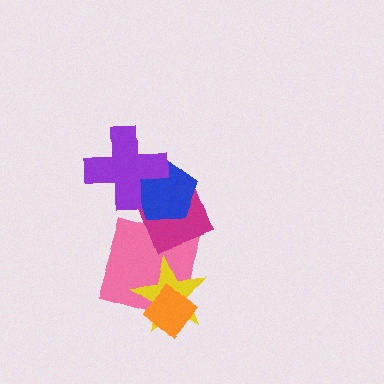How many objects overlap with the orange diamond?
2 objects overlap with the orange diamond.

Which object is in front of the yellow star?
The orange diamond is in front of the yellow star.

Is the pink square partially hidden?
Yes, it is partially covered by another shape.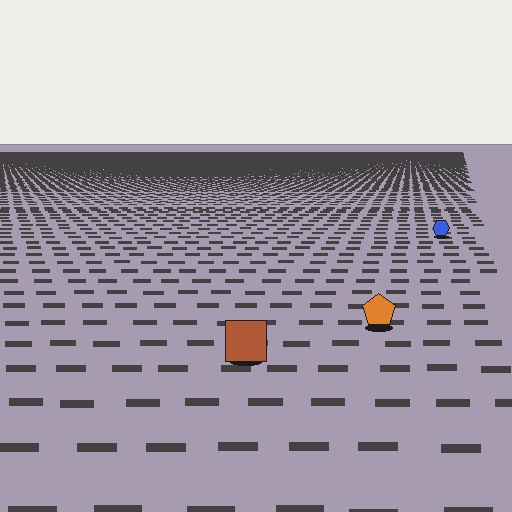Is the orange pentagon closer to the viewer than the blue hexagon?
Yes. The orange pentagon is closer — you can tell from the texture gradient: the ground texture is coarser near it.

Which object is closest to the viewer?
The brown square is closest. The texture marks near it are larger and more spread out.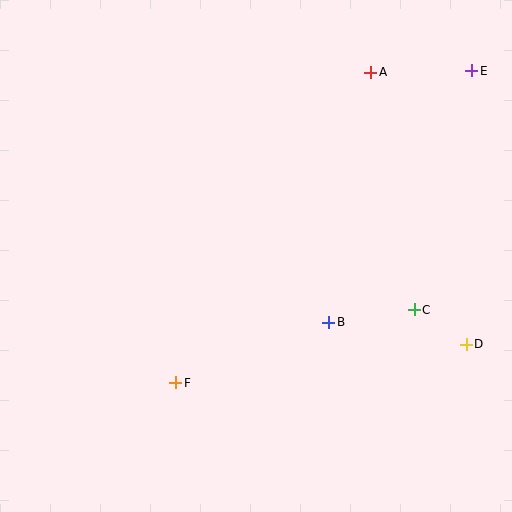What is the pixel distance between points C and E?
The distance between C and E is 246 pixels.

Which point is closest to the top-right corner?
Point E is closest to the top-right corner.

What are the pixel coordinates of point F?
Point F is at (176, 383).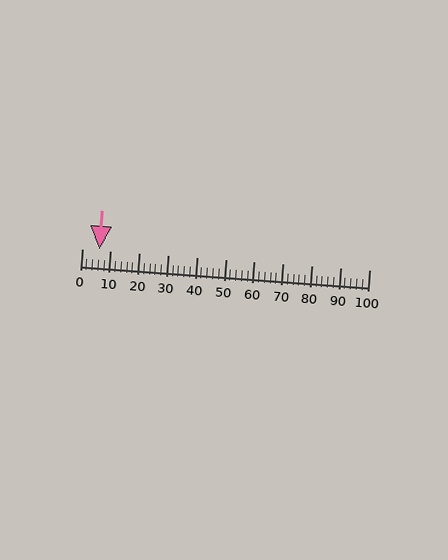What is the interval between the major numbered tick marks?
The major tick marks are spaced 10 units apart.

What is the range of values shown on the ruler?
The ruler shows values from 0 to 100.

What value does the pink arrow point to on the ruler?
The pink arrow points to approximately 6.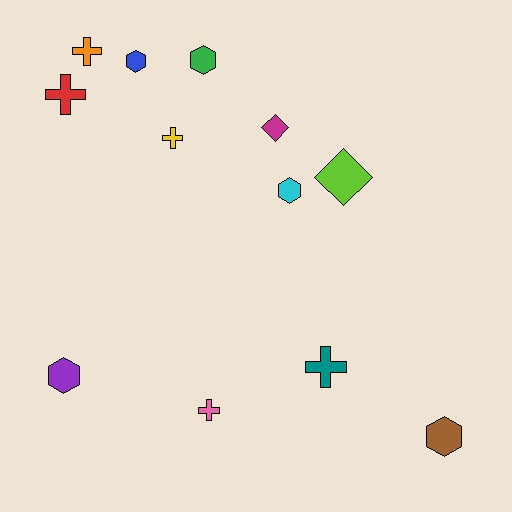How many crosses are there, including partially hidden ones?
There are 5 crosses.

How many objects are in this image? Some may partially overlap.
There are 12 objects.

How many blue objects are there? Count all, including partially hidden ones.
There is 1 blue object.